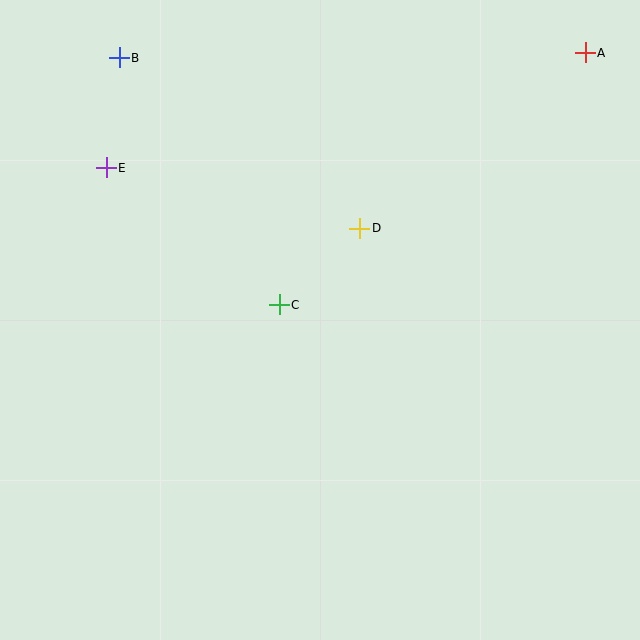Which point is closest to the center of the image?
Point C at (279, 305) is closest to the center.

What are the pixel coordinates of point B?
Point B is at (119, 58).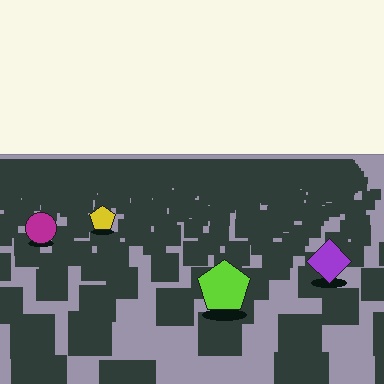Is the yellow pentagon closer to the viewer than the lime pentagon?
No. The lime pentagon is closer — you can tell from the texture gradient: the ground texture is coarser near it.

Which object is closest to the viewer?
The lime pentagon is closest. The texture marks near it are larger and more spread out.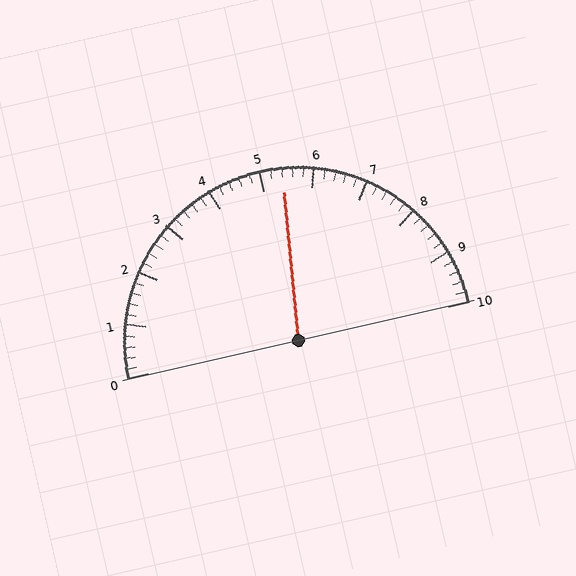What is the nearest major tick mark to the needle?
The nearest major tick mark is 5.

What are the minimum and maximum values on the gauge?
The gauge ranges from 0 to 10.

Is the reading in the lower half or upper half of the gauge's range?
The reading is in the upper half of the range (0 to 10).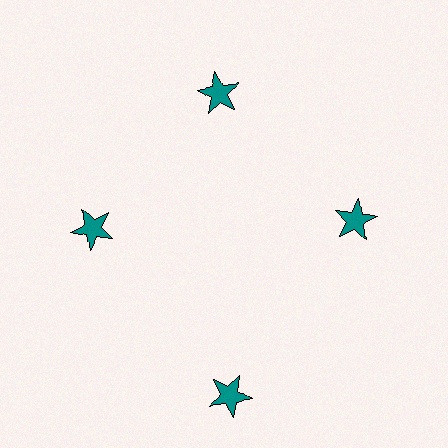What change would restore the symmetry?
The symmetry would be restored by moving it inward, back onto the ring so that all 4 stars sit at equal angles and equal distance from the center.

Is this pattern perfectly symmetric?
No. The 4 teal stars are arranged in a ring, but one element near the 6 o'clock position is pushed outward from the center, breaking the 4-fold rotational symmetry.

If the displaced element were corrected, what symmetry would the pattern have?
It would have 4-fold rotational symmetry — the pattern would map onto itself every 90 degrees.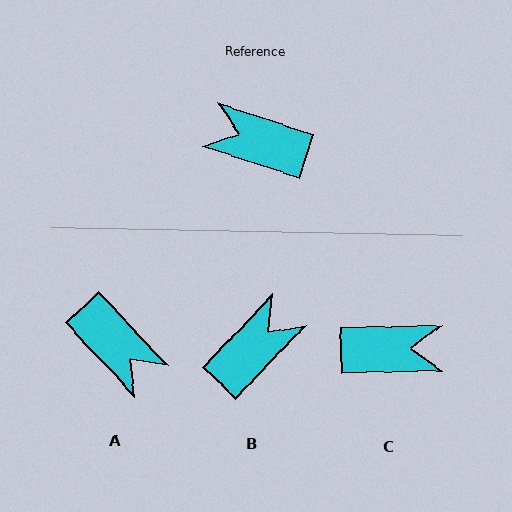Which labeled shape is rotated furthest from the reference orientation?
C, about 161 degrees away.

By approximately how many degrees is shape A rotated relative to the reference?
Approximately 151 degrees counter-clockwise.